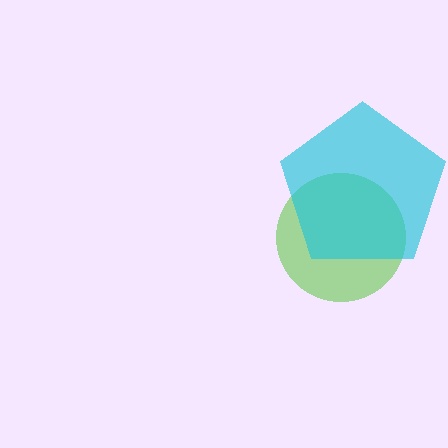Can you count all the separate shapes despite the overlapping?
Yes, there are 2 separate shapes.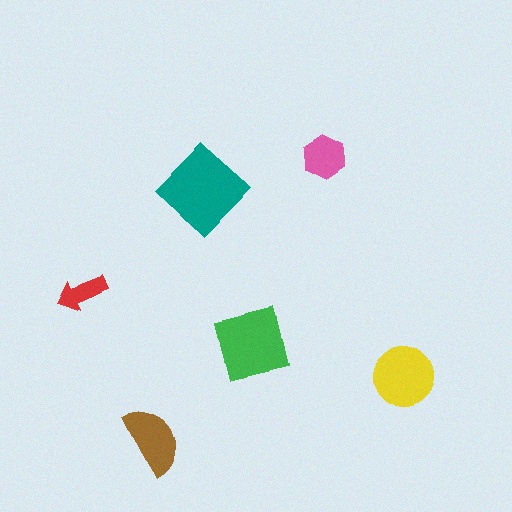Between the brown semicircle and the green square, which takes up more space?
The green square.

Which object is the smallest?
The red arrow.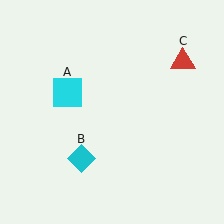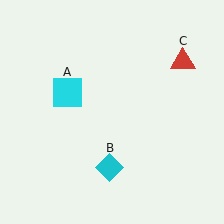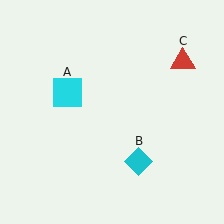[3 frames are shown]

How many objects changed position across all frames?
1 object changed position: cyan diamond (object B).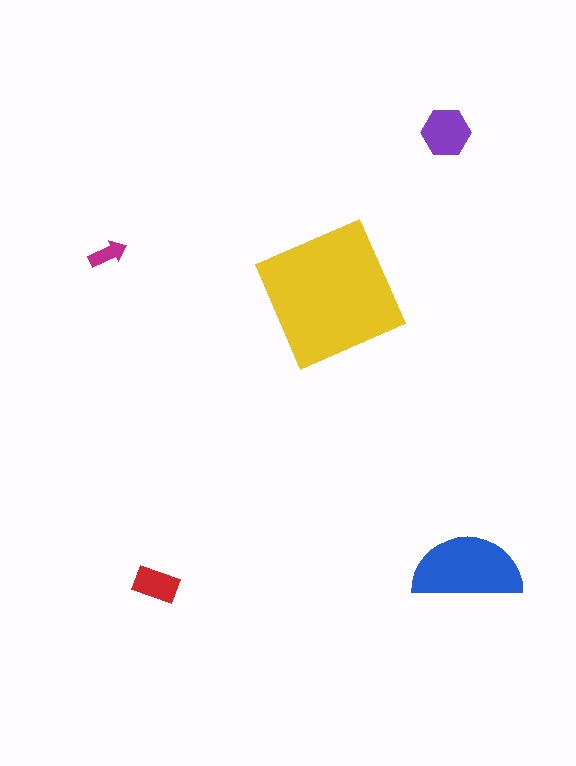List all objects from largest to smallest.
The yellow square, the blue semicircle, the purple hexagon, the red rectangle, the magenta arrow.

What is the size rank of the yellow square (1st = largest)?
1st.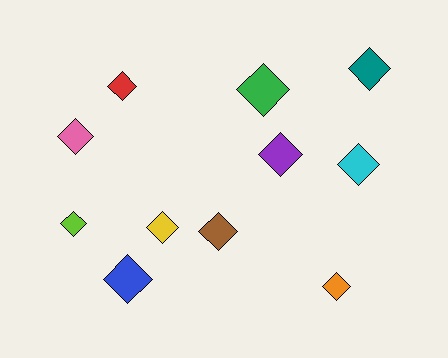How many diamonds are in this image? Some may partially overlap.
There are 11 diamonds.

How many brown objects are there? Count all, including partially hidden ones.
There is 1 brown object.